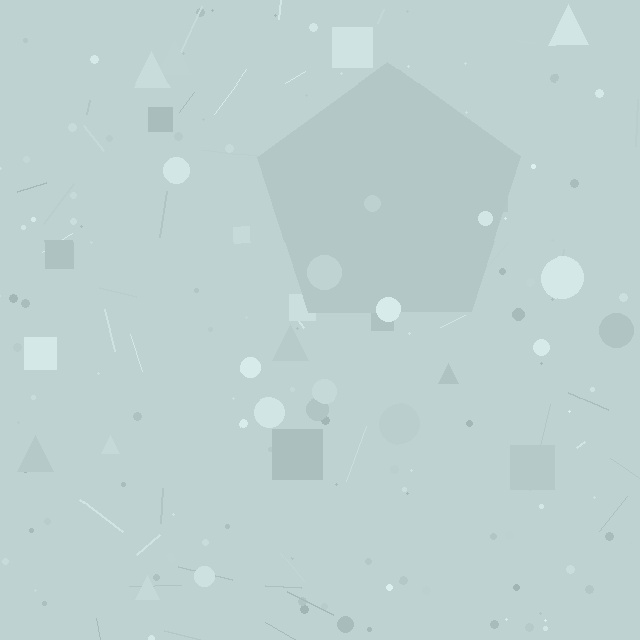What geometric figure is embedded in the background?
A pentagon is embedded in the background.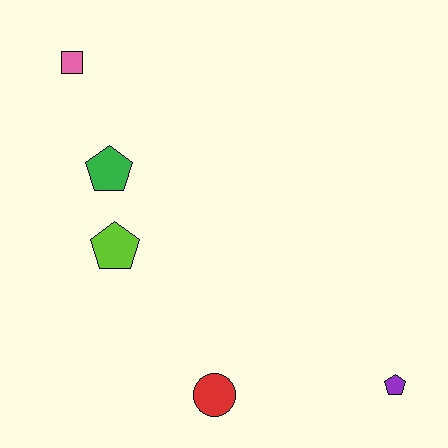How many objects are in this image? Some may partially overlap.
There are 5 objects.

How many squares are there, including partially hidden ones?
There is 1 square.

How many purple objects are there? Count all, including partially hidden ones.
There is 1 purple object.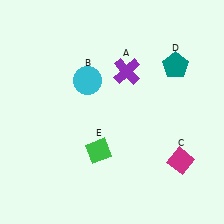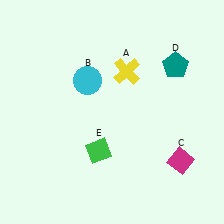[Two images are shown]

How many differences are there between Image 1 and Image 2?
There is 1 difference between the two images.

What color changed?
The cross (A) changed from purple in Image 1 to yellow in Image 2.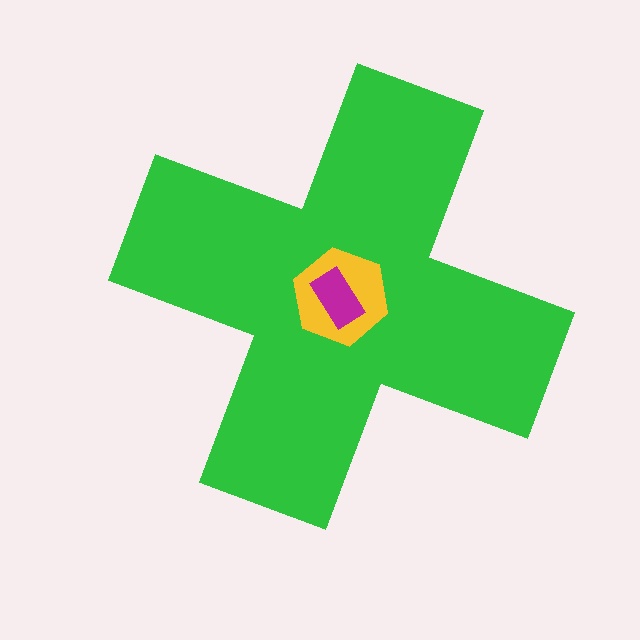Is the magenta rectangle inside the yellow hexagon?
Yes.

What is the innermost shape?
The magenta rectangle.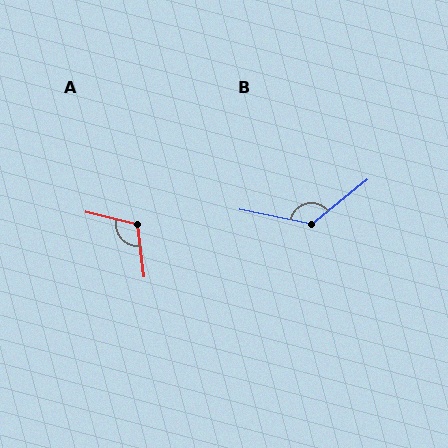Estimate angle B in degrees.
Approximately 129 degrees.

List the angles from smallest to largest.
A (111°), B (129°).